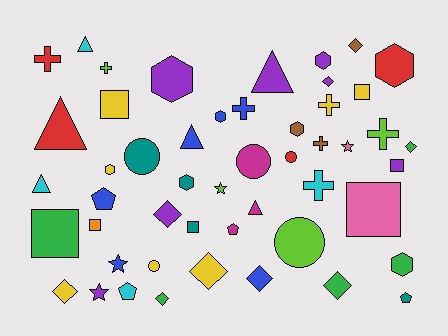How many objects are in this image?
There are 50 objects.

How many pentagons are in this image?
There are 4 pentagons.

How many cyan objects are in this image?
There are 4 cyan objects.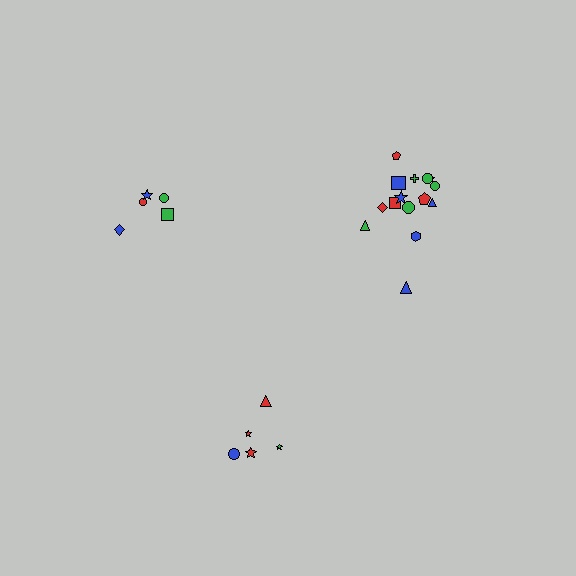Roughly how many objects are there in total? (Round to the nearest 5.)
Roughly 25 objects in total.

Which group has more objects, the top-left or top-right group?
The top-right group.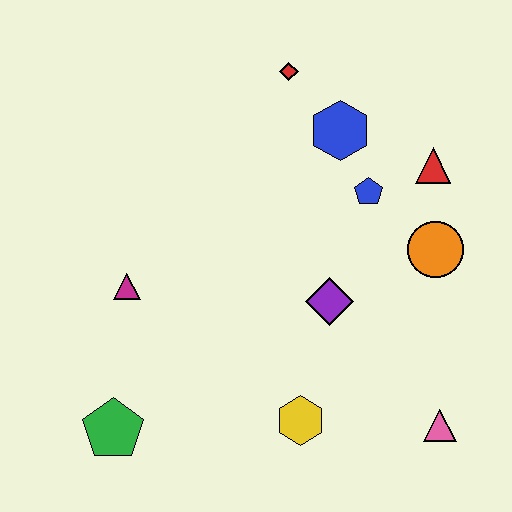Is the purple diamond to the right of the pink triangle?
No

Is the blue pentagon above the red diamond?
No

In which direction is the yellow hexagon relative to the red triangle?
The yellow hexagon is below the red triangle.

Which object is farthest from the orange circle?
The green pentagon is farthest from the orange circle.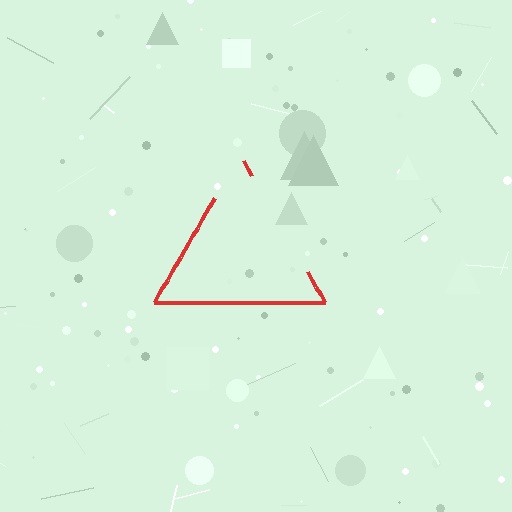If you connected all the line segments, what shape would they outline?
They would outline a triangle.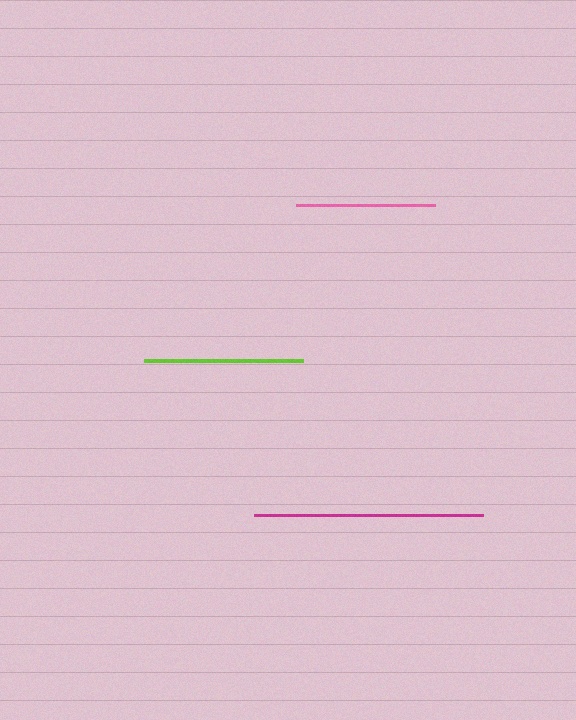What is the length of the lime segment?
The lime segment is approximately 159 pixels long.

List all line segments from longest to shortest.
From longest to shortest: magenta, lime, pink.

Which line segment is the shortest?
The pink line is the shortest at approximately 140 pixels.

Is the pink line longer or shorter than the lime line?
The lime line is longer than the pink line.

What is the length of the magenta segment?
The magenta segment is approximately 230 pixels long.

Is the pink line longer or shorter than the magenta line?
The magenta line is longer than the pink line.